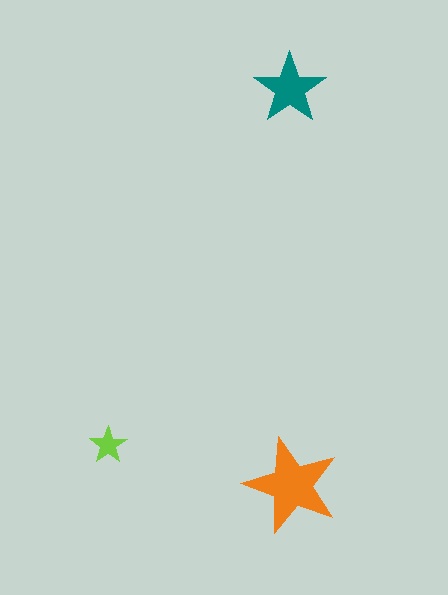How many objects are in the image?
There are 3 objects in the image.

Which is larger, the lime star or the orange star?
The orange one.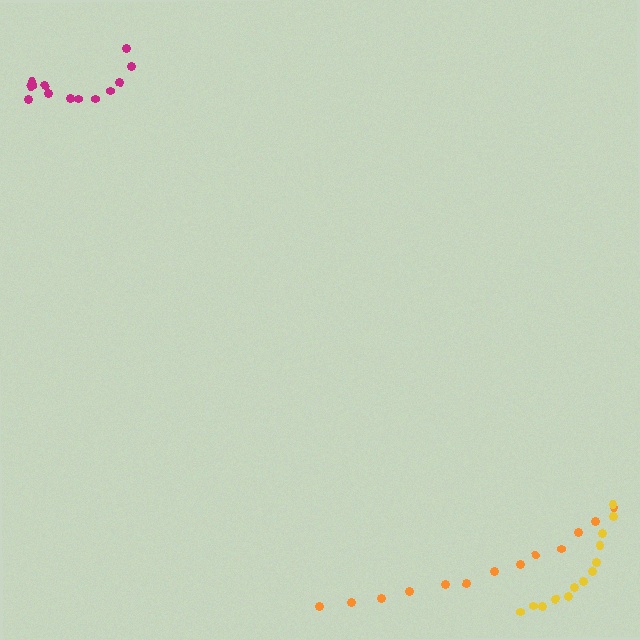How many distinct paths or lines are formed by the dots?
There are 3 distinct paths.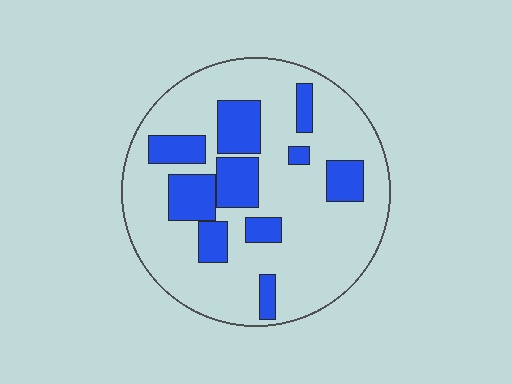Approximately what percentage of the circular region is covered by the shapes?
Approximately 25%.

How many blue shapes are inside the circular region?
10.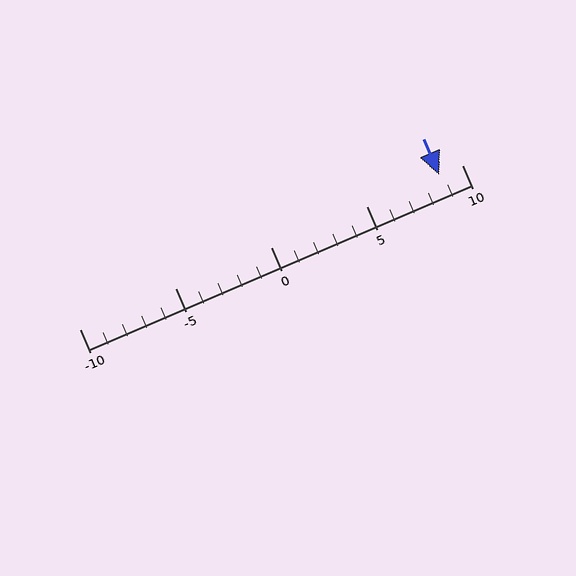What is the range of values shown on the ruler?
The ruler shows values from -10 to 10.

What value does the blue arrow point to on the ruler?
The blue arrow points to approximately 9.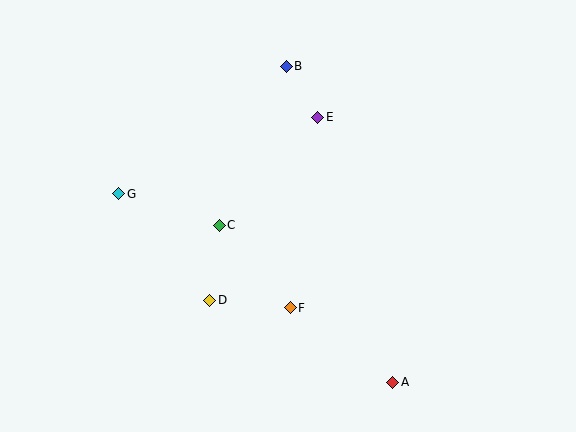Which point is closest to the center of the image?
Point C at (219, 225) is closest to the center.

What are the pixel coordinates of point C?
Point C is at (219, 225).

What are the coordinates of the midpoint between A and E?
The midpoint between A and E is at (355, 250).